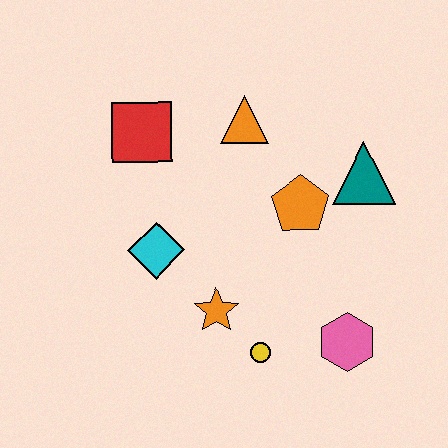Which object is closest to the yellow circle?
The orange star is closest to the yellow circle.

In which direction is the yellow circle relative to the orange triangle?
The yellow circle is below the orange triangle.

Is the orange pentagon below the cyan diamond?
No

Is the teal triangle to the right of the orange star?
Yes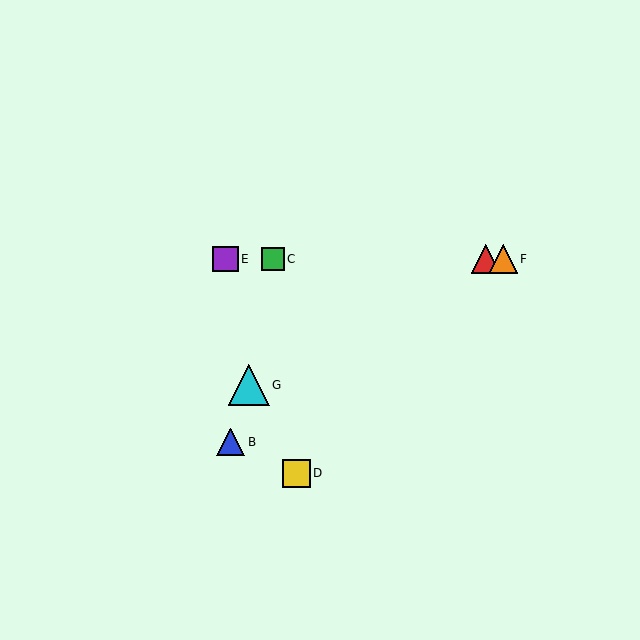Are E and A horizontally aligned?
Yes, both are at y≈259.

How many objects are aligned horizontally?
4 objects (A, C, E, F) are aligned horizontally.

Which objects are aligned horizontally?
Objects A, C, E, F are aligned horizontally.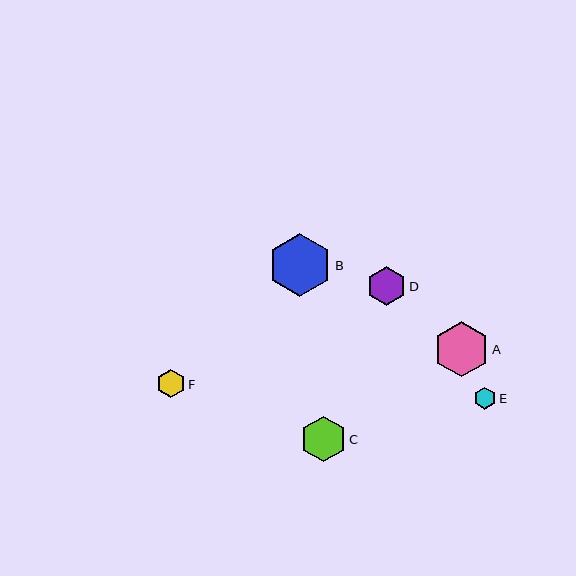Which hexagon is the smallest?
Hexagon E is the smallest with a size of approximately 22 pixels.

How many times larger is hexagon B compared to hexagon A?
Hexagon B is approximately 1.2 times the size of hexagon A.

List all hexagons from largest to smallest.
From largest to smallest: B, A, C, D, F, E.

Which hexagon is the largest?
Hexagon B is the largest with a size of approximately 64 pixels.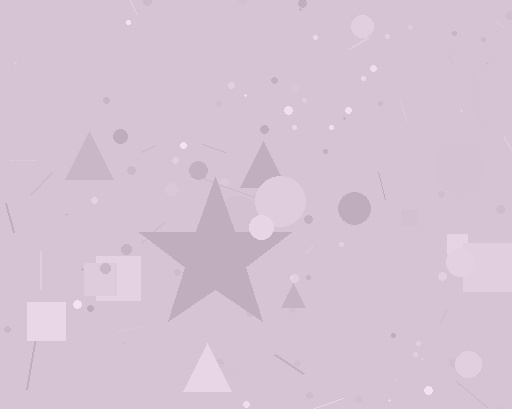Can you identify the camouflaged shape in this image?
The camouflaged shape is a star.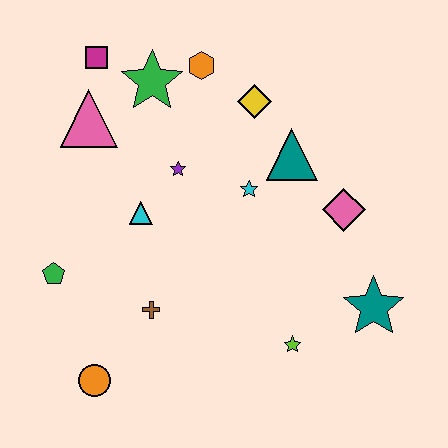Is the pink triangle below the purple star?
No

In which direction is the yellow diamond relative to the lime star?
The yellow diamond is above the lime star.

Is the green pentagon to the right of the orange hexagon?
No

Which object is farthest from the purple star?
The teal star is farthest from the purple star.